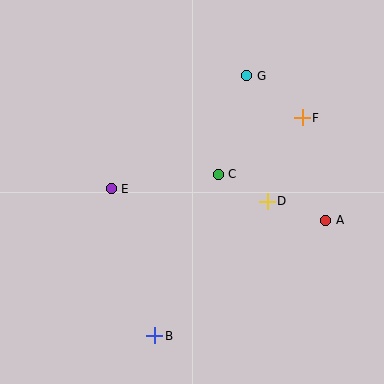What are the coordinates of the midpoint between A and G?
The midpoint between A and G is at (286, 148).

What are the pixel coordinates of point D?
Point D is at (267, 201).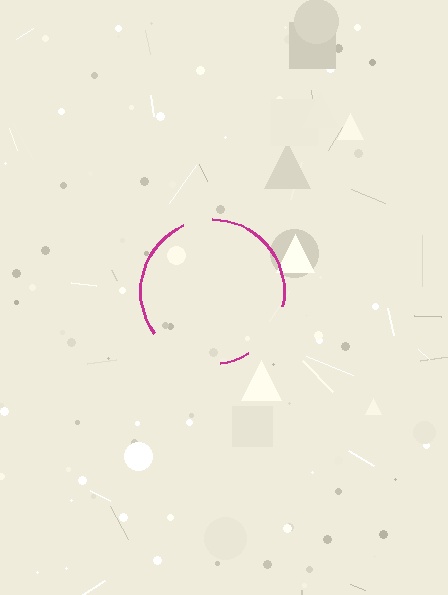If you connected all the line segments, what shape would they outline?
They would outline a circle.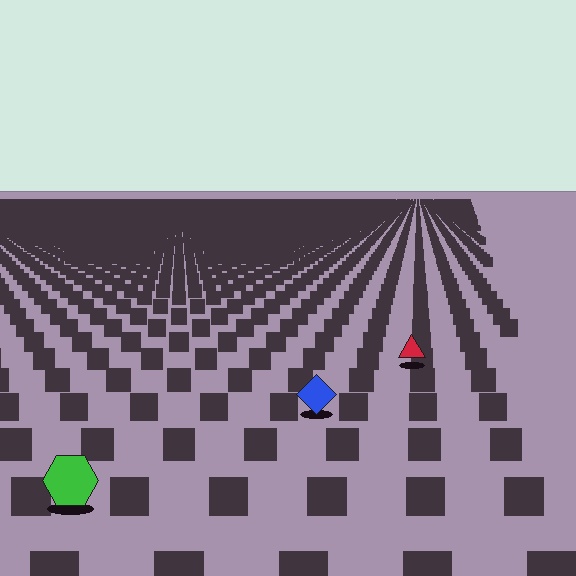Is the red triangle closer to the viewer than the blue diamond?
No. The blue diamond is closer — you can tell from the texture gradient: the ground texture is coarser near it.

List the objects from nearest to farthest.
From nearest to farthest: the green hexagon, the blue diamond, the red triangle.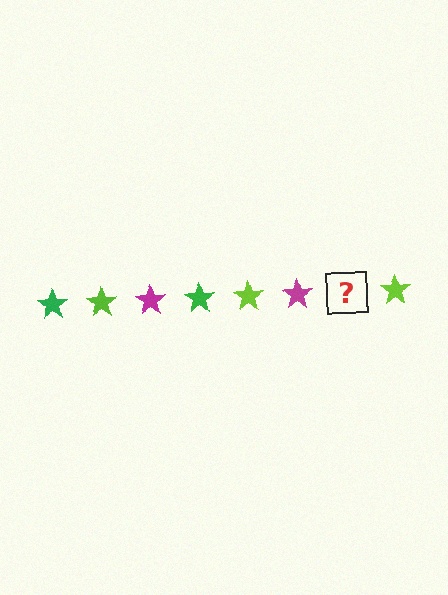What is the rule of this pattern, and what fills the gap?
The rule is that the pattern cycles through green, lime, magenta stars. The gap should be filled with a green star.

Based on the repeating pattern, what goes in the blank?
The blank should be a green star.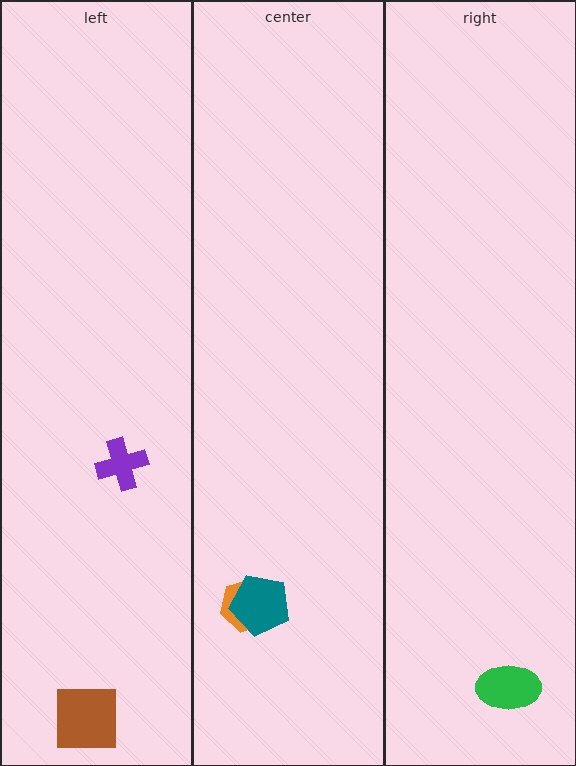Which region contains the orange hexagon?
The center region.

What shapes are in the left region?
The purple cross, the brown square.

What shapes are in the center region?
The orange hexagon, the teal pentagon.